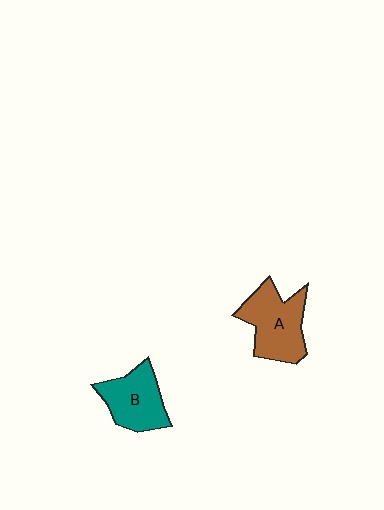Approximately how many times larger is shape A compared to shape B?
Approximately 1.2 times.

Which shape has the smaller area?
Shape B (teal).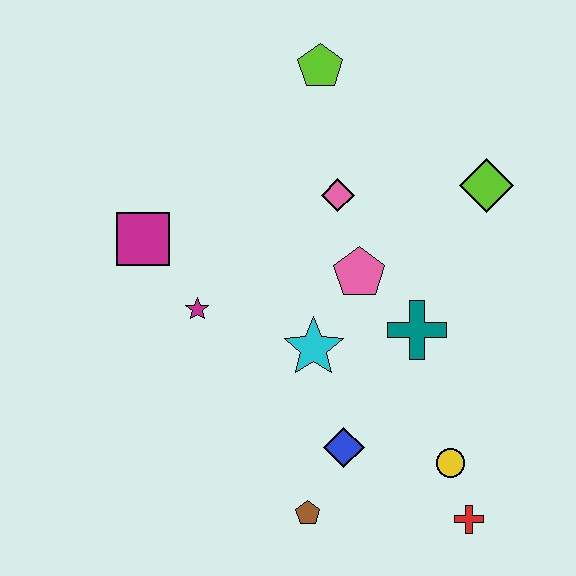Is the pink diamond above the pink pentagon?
Yes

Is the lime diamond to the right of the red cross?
Yes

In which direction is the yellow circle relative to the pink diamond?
The yellow circle is below the pink diamond.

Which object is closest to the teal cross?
The pink pentagon is closest to the teal cross.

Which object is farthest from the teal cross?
The magenta square is farthest from the teal cross.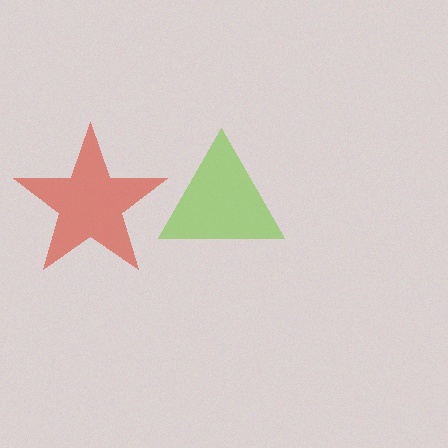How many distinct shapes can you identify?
There are 2 distinct shapes: a lime triangle, a red star.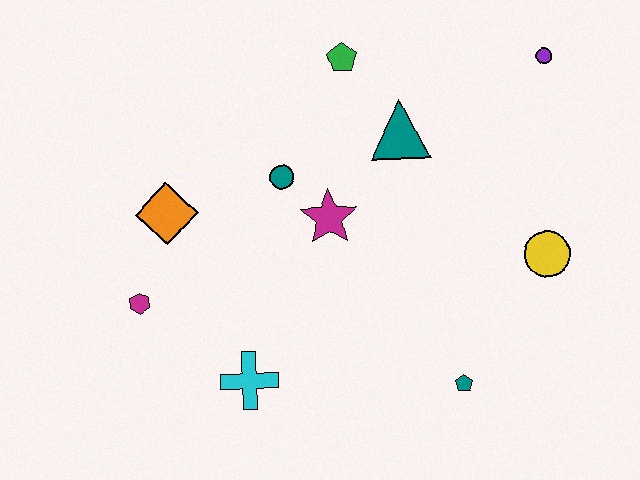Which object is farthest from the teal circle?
The purple circle is farthest from the teal circle.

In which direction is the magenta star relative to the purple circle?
The magenta star is to the left of the purple circle.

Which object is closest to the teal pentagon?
The yellow circle is closest to the teal pentagon.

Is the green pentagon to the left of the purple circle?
Yes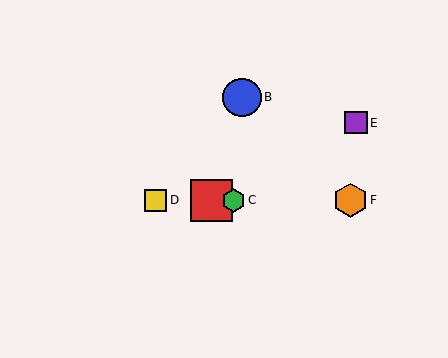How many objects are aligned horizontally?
4 objects (A, C, D, F) are aligned horizontally.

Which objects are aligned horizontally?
Objects A, C, D, F are aligned horizontally.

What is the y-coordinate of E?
Object E is at y≈123.